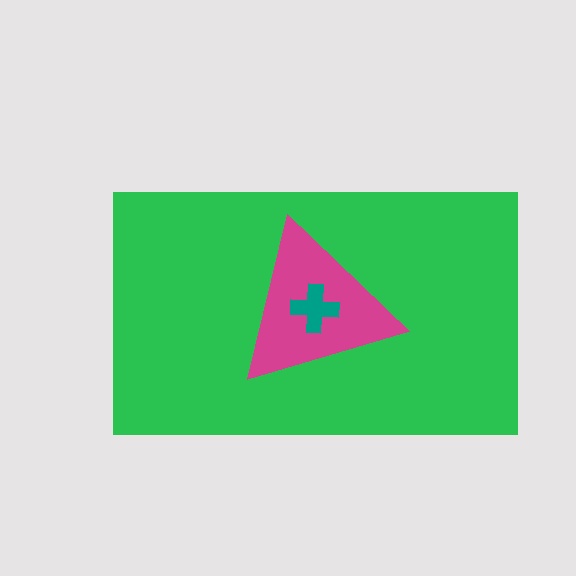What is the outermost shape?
The green rectangle.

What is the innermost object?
The teal cross.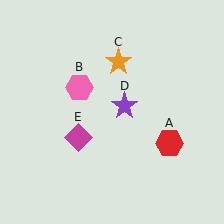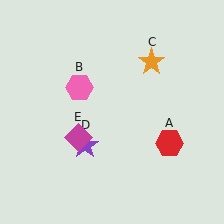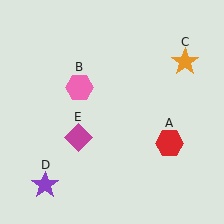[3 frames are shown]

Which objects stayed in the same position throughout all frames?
Red hexagon (object A) and pink hexagon (object B) and magenta diamond (object E) remained stationary.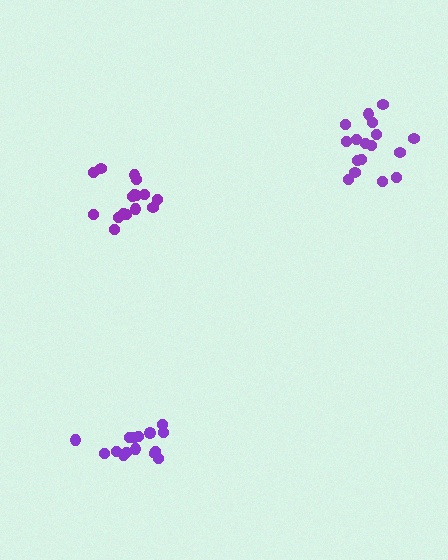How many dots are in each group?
Group 1: 15 dots, Group 2: 17 dots, Group 3: 16 dots (48 total).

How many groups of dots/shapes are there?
There are 3 groups.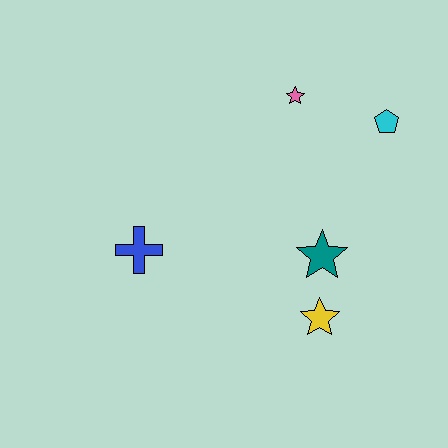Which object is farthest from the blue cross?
The cyan pentagon is farthest from the blue cross.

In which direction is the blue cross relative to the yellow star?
The blue cross is to the left of the yellow star.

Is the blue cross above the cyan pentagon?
No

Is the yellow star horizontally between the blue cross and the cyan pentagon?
Yes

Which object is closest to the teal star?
The yellow star is closest to the teal star.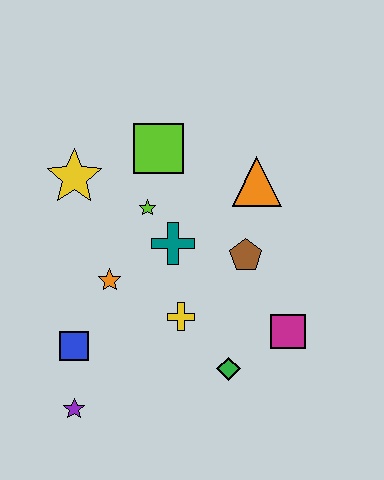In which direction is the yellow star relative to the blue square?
The yellow star is above the blue square.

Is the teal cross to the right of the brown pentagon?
No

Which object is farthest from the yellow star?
The magenta square is farthest from the yellow star.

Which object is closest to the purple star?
The blue square is closest to the purple star.